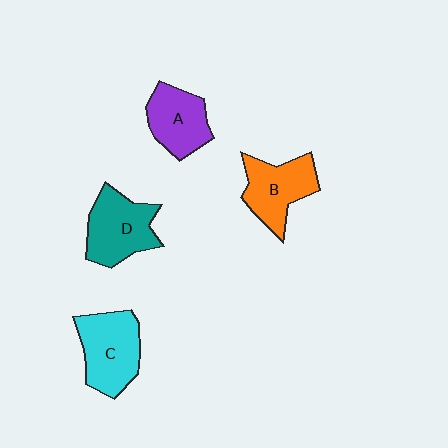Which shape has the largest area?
Shape C (cyan).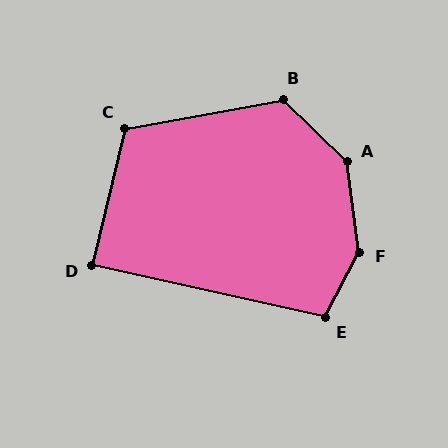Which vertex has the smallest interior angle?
D, at approximately 89 degrees.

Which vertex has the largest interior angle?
F, at approximately 145 degrees.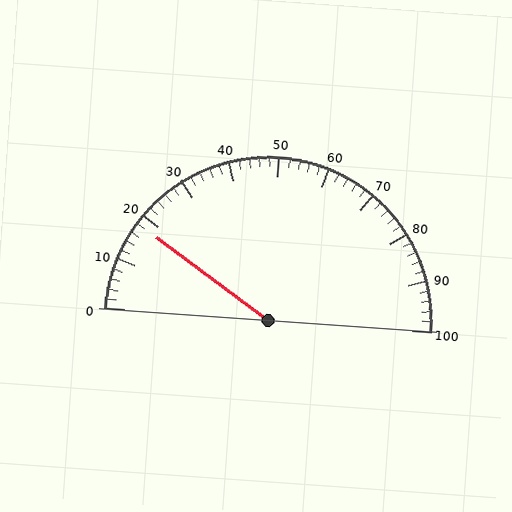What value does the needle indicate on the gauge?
The needle indicates approximately 18.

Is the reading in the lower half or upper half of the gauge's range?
The reading is in the lower half of the range (0 to 100).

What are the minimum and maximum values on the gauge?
The gauge ranges from 0 to 100.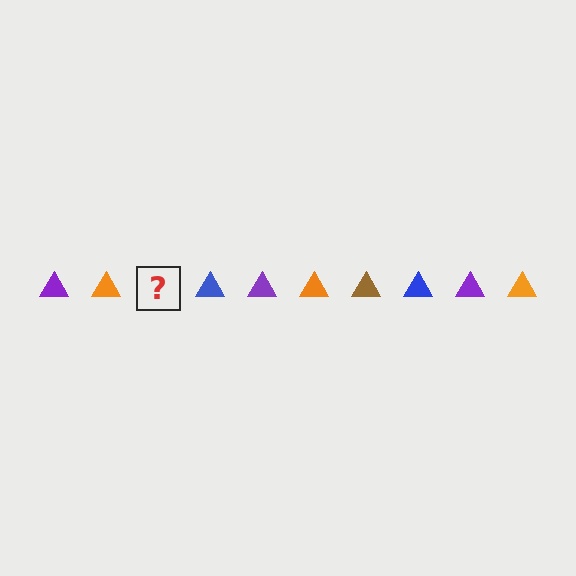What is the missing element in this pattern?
The missing element is a brown triangle.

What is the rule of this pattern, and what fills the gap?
The rule is that the pattern cycles through purple, orange, brown, blue triangles. The gap should be filled with a brown triangle.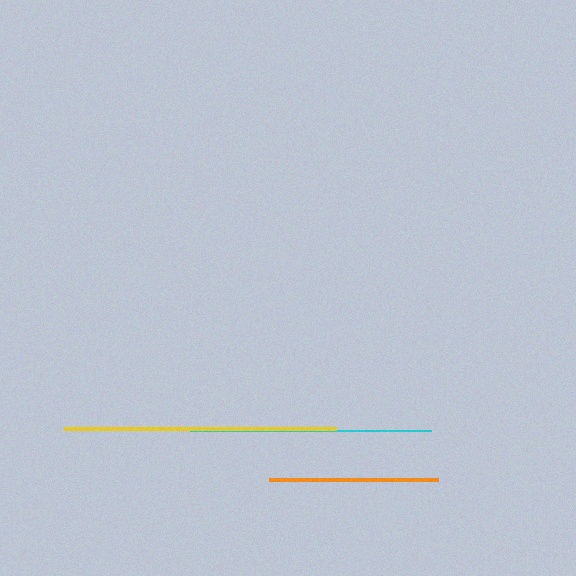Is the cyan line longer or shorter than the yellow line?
The yellow line is longer than the cyan line.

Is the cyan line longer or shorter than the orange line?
The cyan line is longer than the orange line.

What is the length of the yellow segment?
The yellow segment is approximately 272 pixels long.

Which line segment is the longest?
The yellow line is the longest at approximately 272 pixels.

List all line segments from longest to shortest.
From longest to shortest: yellow, cyan, orange.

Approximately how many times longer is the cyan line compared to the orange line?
The cyan line is approximately 1.4 times the length of the orange line.